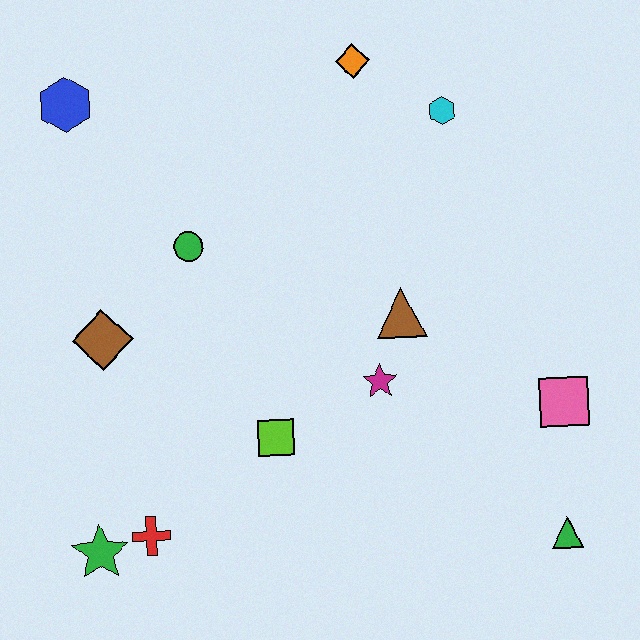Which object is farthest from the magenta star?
The blue hexagon is farthest from the magenta star.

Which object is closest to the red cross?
The green star is closest to the red cross.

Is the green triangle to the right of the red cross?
Yes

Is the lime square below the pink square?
Yes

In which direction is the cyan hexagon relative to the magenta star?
The cyan hexagon is above the magenta star.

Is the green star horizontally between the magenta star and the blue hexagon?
Yes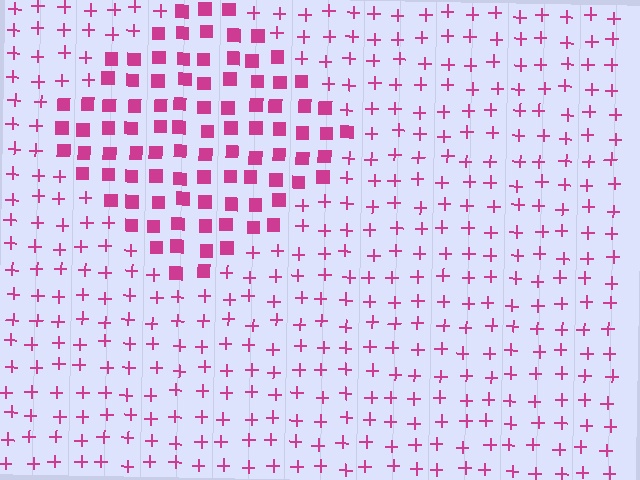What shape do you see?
I see a diamond.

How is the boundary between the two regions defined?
The boundary is defined by a change in element shape: squares inside vs. plus signs outside. All elements share the same color and spacing.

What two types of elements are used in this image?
The image uses squares inside the diamond region and plus signs outside it.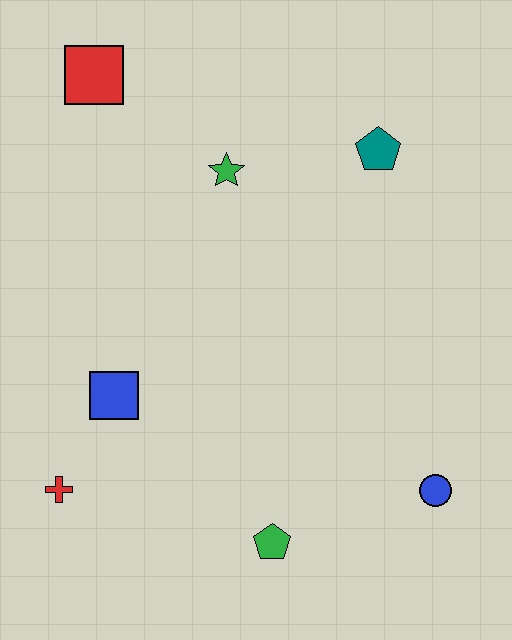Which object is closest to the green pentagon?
The blue circle is closest to the green pentagon.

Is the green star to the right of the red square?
Yes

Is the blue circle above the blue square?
No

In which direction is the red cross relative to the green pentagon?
The red cross is to the left of the green pentagon.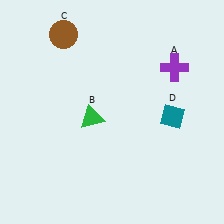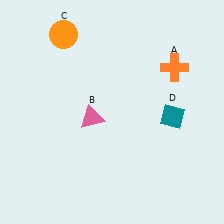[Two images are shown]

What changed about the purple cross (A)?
In Image 1, A is purple. In Image 2, it changed to orange.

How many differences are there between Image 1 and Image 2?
There are 3 differences between the two images.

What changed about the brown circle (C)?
In Image 1, C is brown. In Image 2, it changed to orange.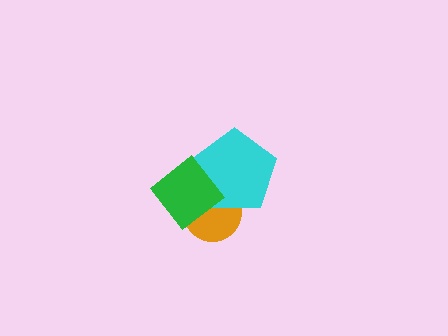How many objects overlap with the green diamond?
2 objects overlap with the green diamond.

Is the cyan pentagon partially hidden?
Yes, it is partially covered by another shape.